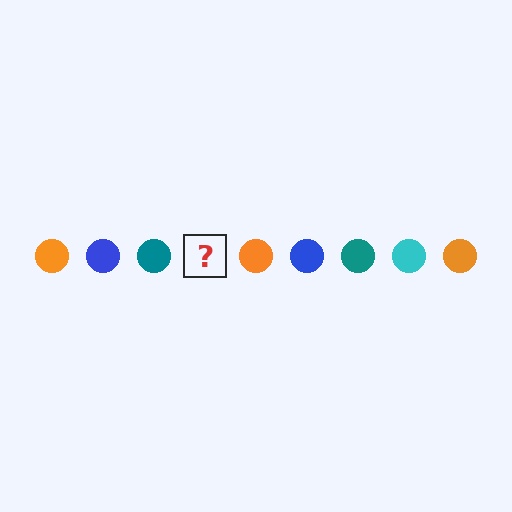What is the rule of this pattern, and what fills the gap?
The rule is that the pattern cycles through orange, blue, teal, cyan circles. The gap should be filled with a cyan circle.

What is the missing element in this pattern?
The missing element is a cyan circle.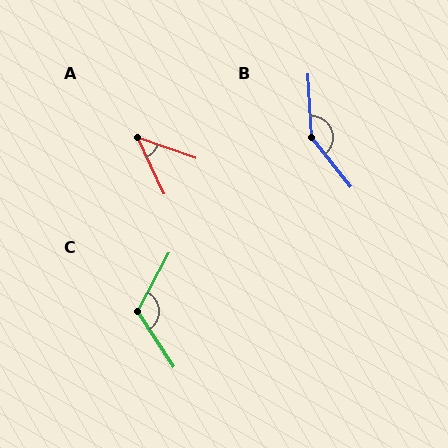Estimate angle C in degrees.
Approximately 119 degrees.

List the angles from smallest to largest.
A (46°), C (119°), B (145°).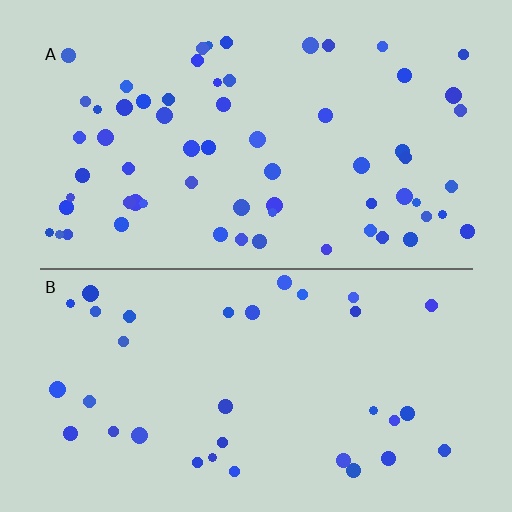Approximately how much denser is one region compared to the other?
Approximately 1.9× — region A over region B.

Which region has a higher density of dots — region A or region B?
A (the top).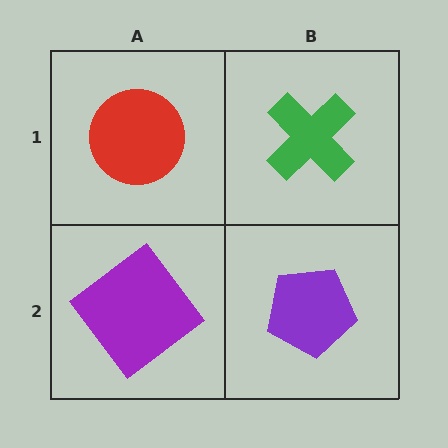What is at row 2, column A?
A purple diamond.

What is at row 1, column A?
A red circle.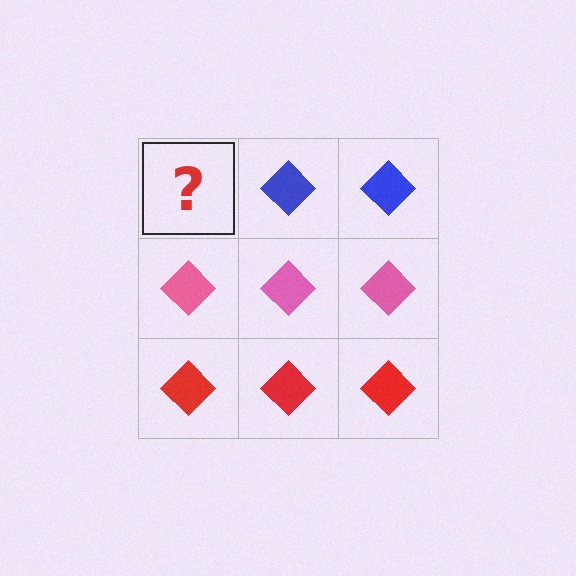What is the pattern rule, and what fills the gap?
The rule is that each row has a consistent color. The gap should be filled with a blue diamond.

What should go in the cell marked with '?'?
The missing cell should contain a blue diamond.